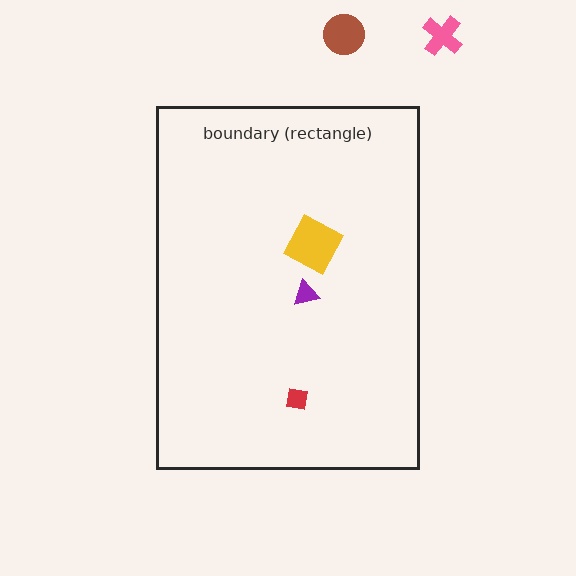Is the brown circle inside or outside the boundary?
Outside.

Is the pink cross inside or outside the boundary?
Outside.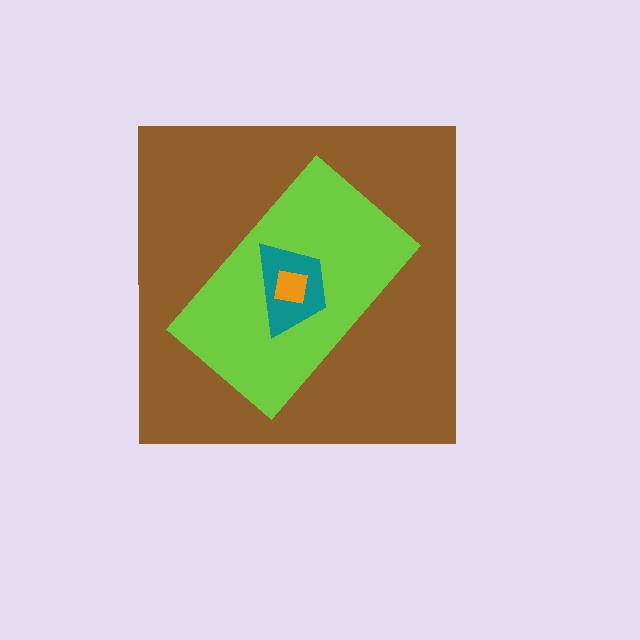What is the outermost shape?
The brown square.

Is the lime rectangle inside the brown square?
Yes.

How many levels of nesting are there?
4.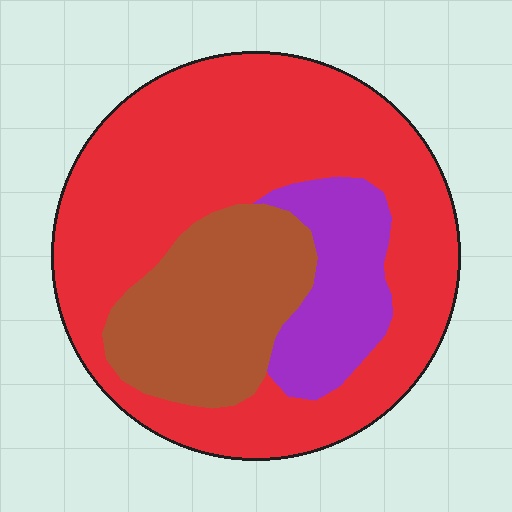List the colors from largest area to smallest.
From largest to smallest: red, brown, purple.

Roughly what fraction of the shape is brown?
Brown covers 23% of the shape.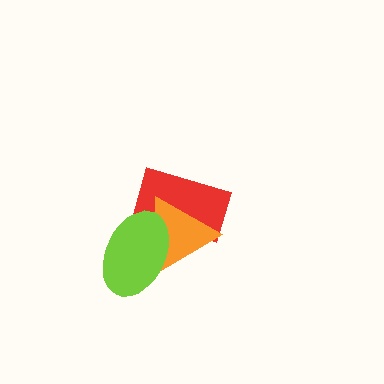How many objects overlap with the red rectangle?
2 objects overlap with the red rectangle.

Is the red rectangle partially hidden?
Yes, it is partially covered by another shape.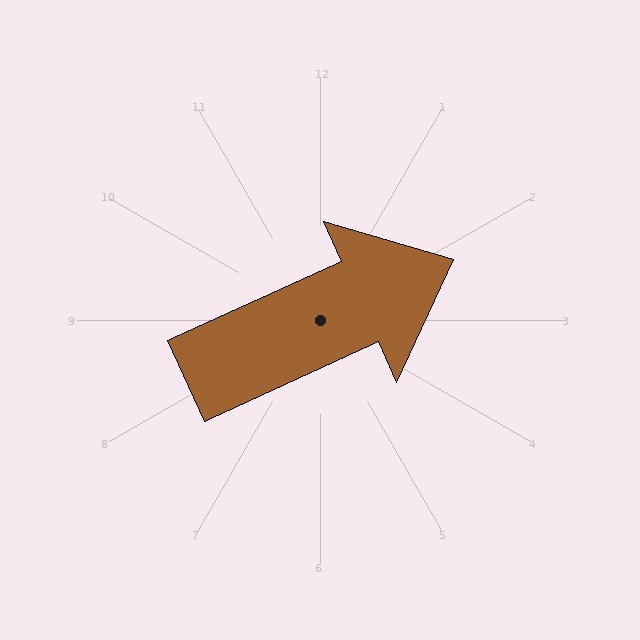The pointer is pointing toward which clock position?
Roughly 2 o'clock.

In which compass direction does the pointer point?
Northeast.